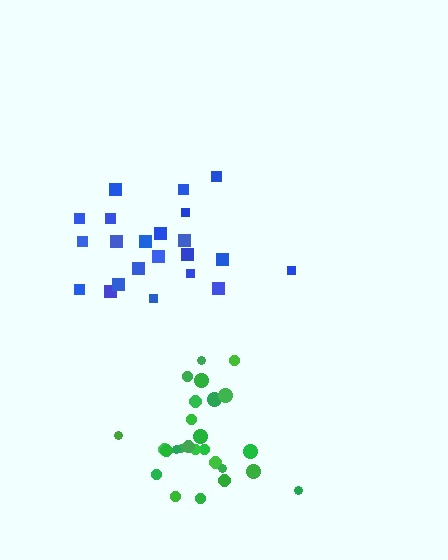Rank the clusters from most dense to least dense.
green, blue.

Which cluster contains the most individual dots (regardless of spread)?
Green (26).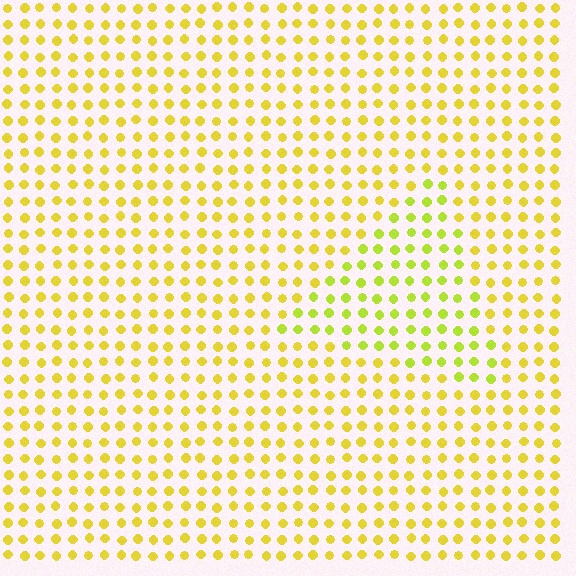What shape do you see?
I see a triangle.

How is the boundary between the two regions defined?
The boundary is defined purely by a slight shift in hue (about 23 degrees). Spacing, size, and orientation are identical on both sides.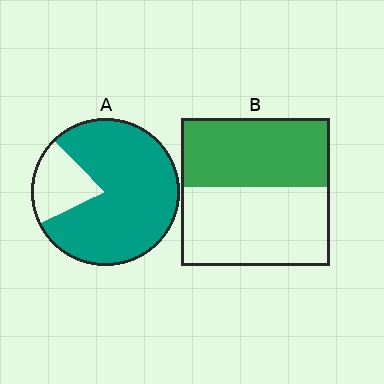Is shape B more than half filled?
Roughly half.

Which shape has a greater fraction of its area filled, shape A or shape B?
Shape A.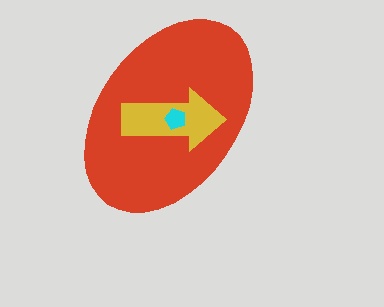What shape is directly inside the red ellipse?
The yellow arrow.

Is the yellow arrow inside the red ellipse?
Yes.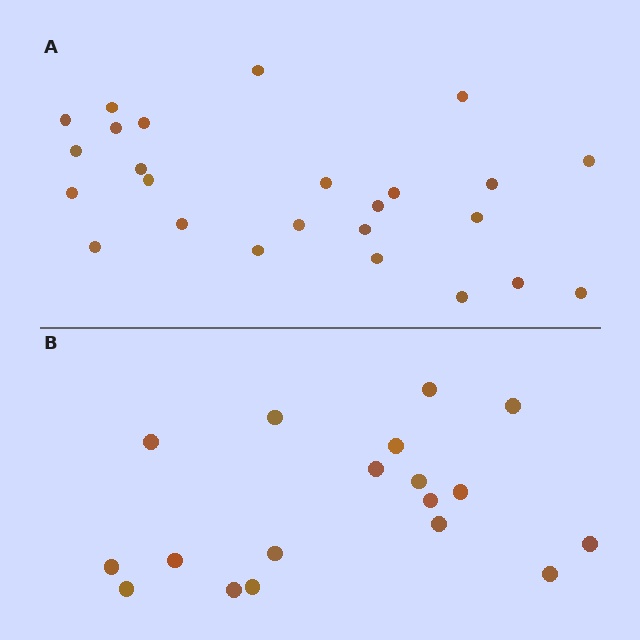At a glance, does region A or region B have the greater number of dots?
Region A (the top region) has more dots.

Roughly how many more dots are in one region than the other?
Region A has roughly 8 or so more dots than region B.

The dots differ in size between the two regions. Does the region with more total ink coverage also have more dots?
No. Region B has more total ink coverage because its dots are larger, but region A actually contains more individual dots. Total area can be misleading — the number of items is what matters here.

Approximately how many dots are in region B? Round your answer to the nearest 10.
About 20 dots. (The exact count is 18, which rounds to 20.)